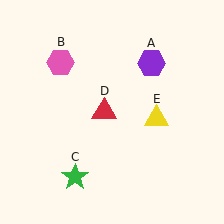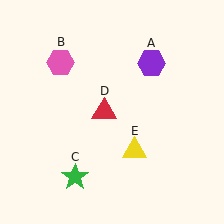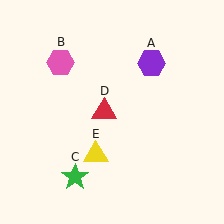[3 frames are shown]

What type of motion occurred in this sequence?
The yellow triangle (object E) rotated clockwise around the center of the scene.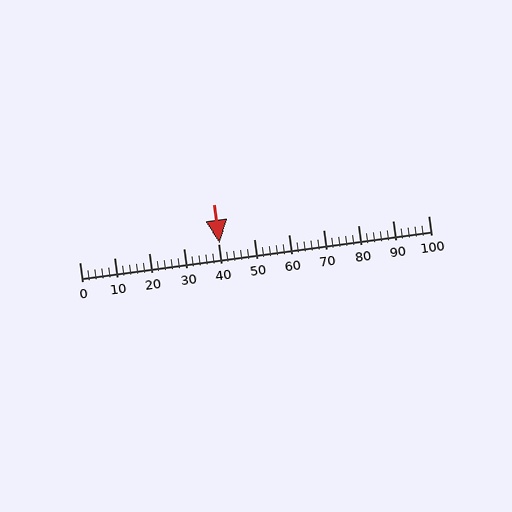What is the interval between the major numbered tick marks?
The major tick marks are spaced 10 units apart.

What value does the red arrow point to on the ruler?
The red arrow points to approximately 40.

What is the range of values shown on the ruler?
The ruler shows values from 0 to 100.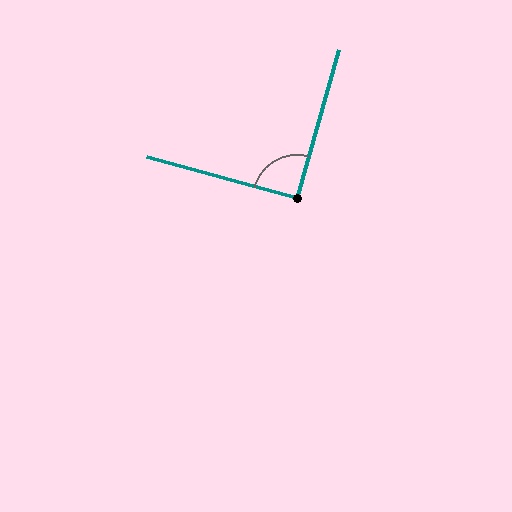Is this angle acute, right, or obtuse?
It is approximately a right angle.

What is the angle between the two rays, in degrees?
Approximately 91 degrees.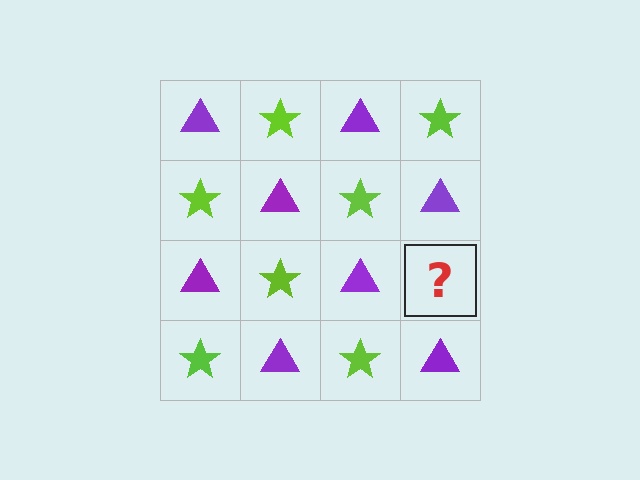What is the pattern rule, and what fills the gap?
The rule is that it alternates purple triangle and lime star in a checkerboard pattern. The gap should be filled with a lime star.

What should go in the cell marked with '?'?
The missing cell should contain a lime star.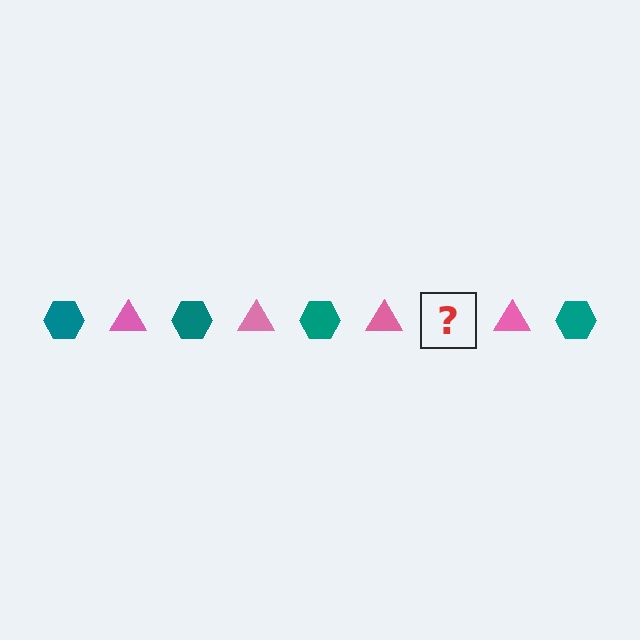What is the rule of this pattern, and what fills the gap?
The rule is that the pattern alternates between teal hexagon and pink triangle. The gap should be filled with a teal hexagon.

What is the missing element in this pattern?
The missing element is a teal hexagon.